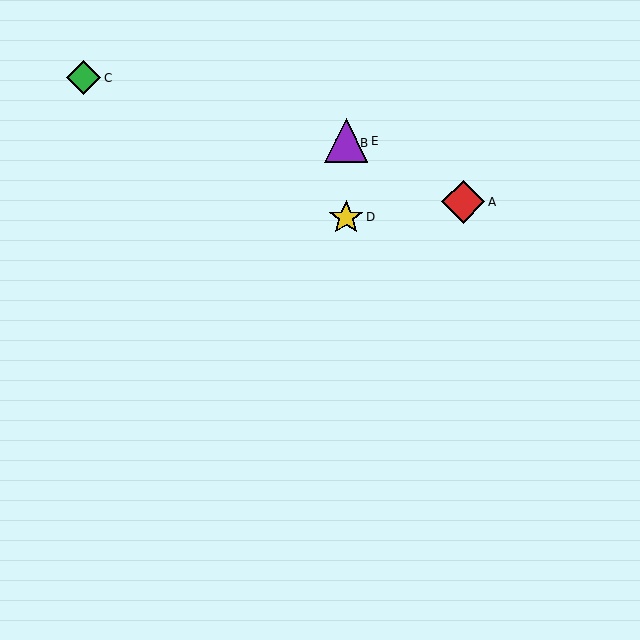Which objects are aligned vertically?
Objects B, D, E are aligned vertically.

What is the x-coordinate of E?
Object E is at x≈346.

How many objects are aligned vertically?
3 objects (B, D, E) are aligned vertically.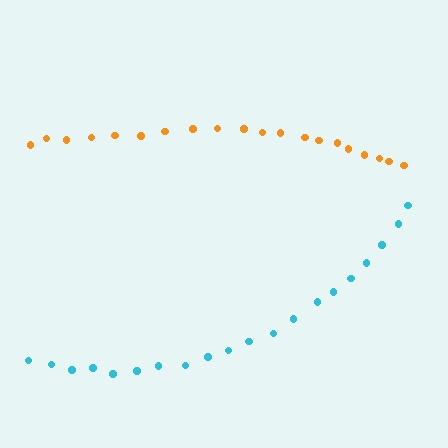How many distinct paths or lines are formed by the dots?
There are 2 distinct paths.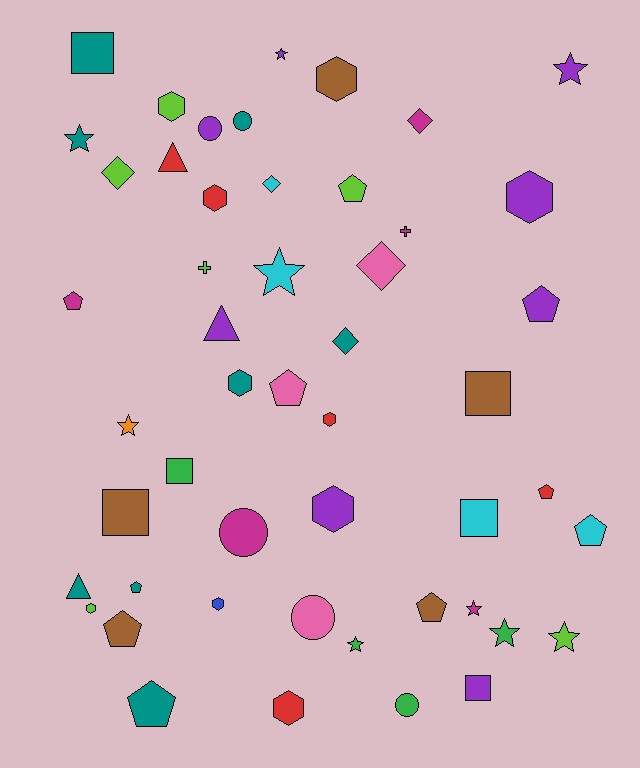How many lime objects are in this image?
There are 6 lime objects.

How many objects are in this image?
There are 50 objects.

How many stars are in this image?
There are 9 stars.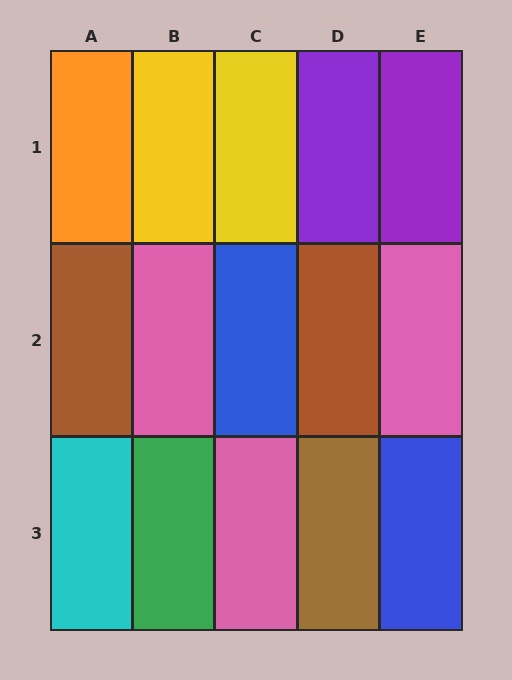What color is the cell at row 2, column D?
Brown.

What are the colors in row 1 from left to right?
Orange, yellow, yellow, purple, purple.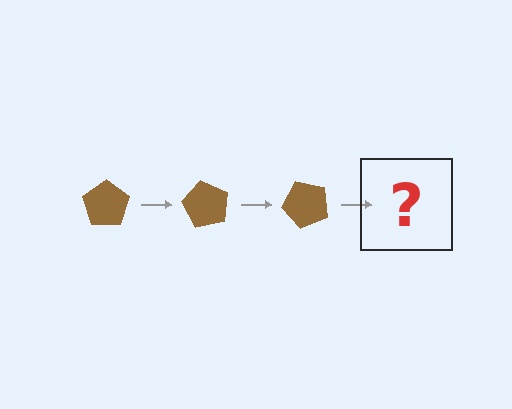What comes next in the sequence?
The next element should be a brown pentagon rotated 180 degrees.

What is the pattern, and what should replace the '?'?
The pattern is that the pentagon rotates 60 degrees each step. The '?' should be a brown pentagon rotated 180 degrees.